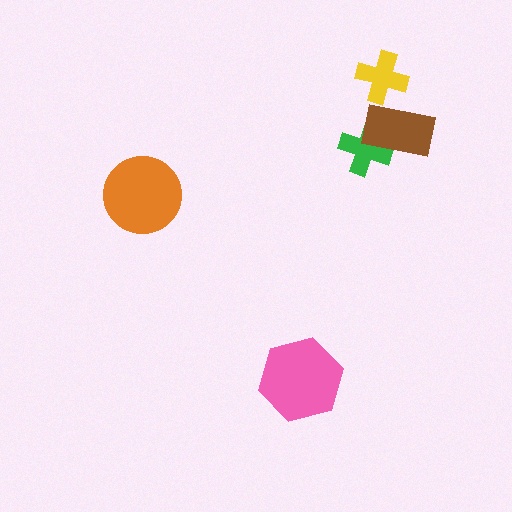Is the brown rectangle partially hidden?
No, no other shape covers it.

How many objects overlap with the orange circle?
0 objects overlap with the orange circle.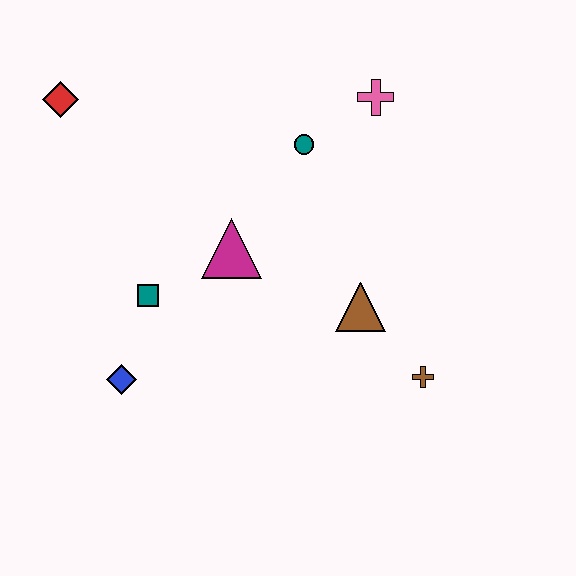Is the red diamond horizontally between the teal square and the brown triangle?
No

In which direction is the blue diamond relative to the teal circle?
The blue diamond is below the teal circle.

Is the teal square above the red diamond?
No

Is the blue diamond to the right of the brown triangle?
No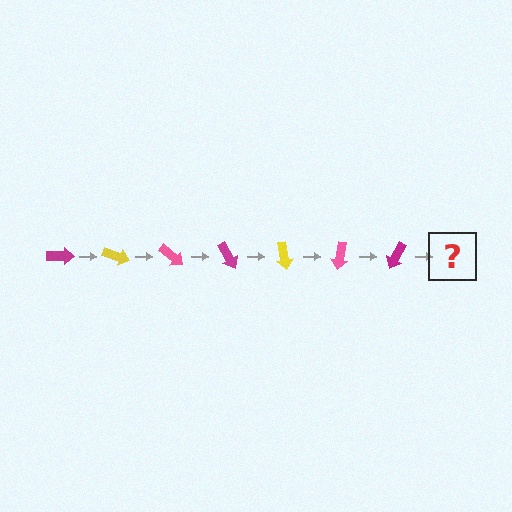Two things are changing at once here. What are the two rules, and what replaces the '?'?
The two rules are that it rotates 20 degrees each step and the color cycles through magenta, yellow, and pink. The '?' should be a yellow arrow, rotated 140 degrees from the start.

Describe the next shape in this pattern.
It should be a yellow arrow, rotated 140 degrees from the start.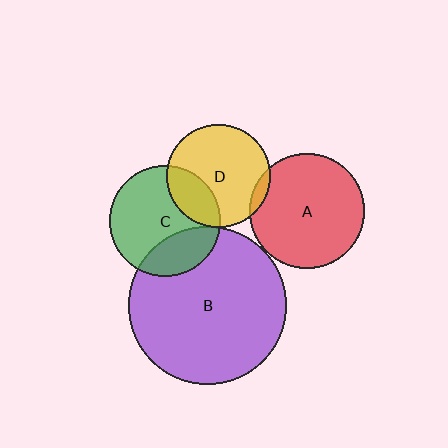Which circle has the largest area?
Circle B (purple).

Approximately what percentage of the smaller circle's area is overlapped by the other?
Approximately 5%.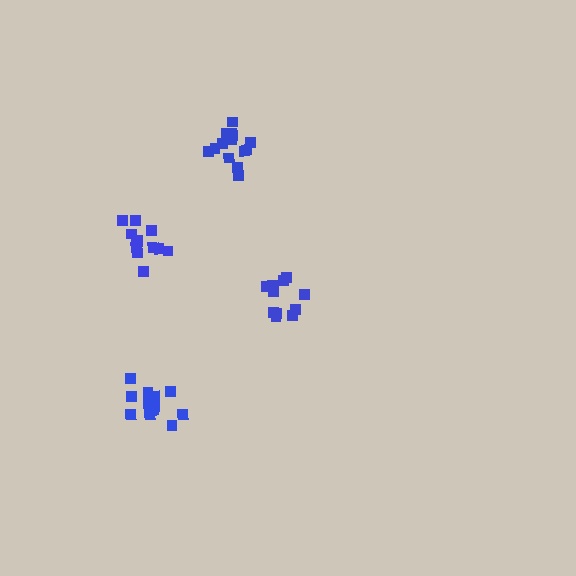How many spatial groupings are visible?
There are 4 spatial groupings.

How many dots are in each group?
Group 1: 12 dots, Group 2: 14 dots, Group 3: 13 dots, Group 4: 14 dots (53 total).